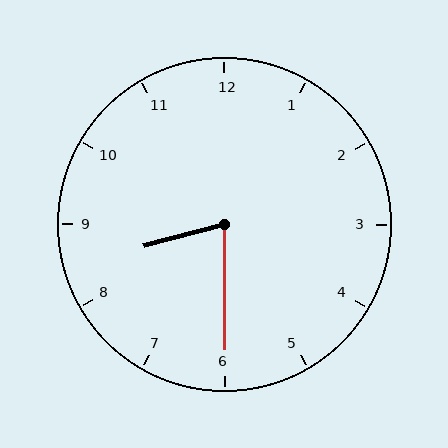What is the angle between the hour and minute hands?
Approximately 75 degrees.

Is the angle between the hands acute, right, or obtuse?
It is acute.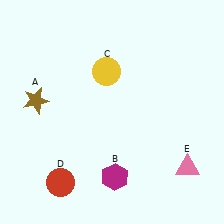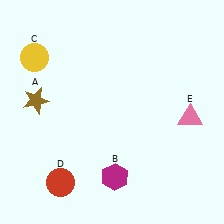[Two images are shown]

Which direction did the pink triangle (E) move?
The pink triangle (E) moved up.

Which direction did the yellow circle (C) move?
The yellow circle (C) moved left.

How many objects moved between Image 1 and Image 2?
2 objects moved between the two images.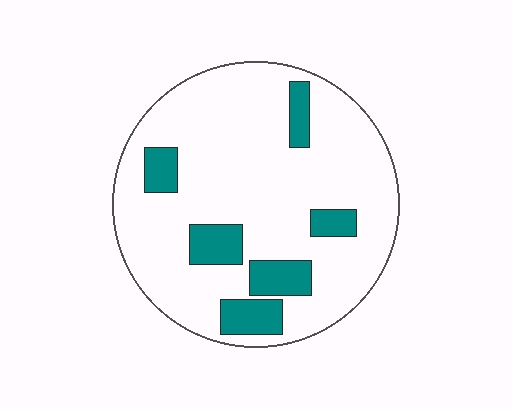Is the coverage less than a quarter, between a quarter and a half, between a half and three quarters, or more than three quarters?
Less than a quarter.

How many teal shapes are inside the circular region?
6.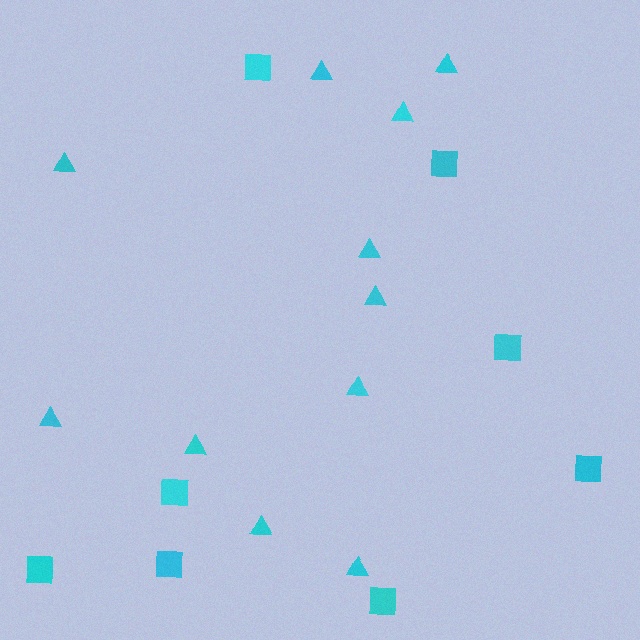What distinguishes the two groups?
There are 2 groups: one group of triangles (11) and one group of squares (8).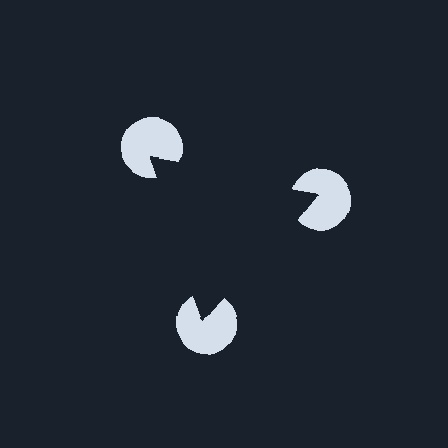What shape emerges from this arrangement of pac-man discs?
An illusory triangle — its edges are inferred from the aligned wedge cuts in the pac-man discs, not physically drawn.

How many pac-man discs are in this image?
There are 3 — one at each vertex of the illusory triangle.